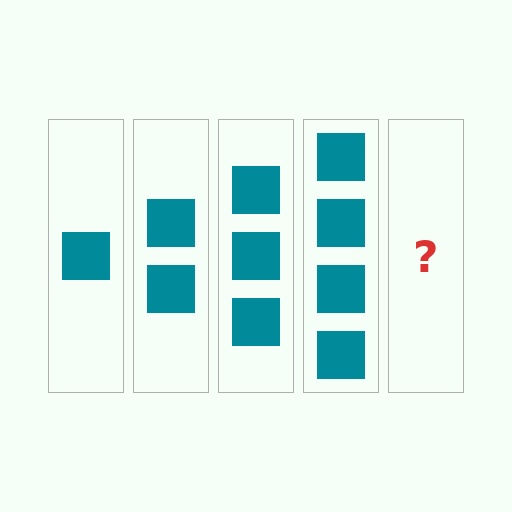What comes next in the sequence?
The next element should be 5 squares.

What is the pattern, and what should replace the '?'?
The pattern is that each step adds one more square. The '?' should be 5 squares.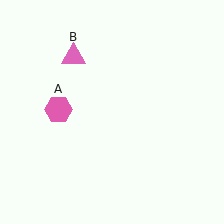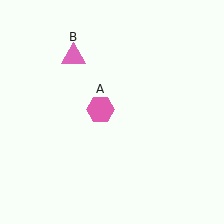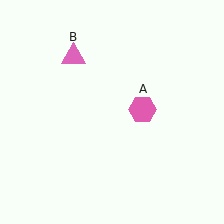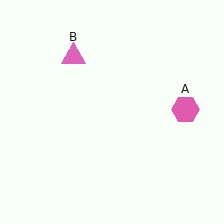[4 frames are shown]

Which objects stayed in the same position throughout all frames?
Pink triangle (object B) remained stationary.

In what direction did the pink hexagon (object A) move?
The pink hexagon (object A) moved right.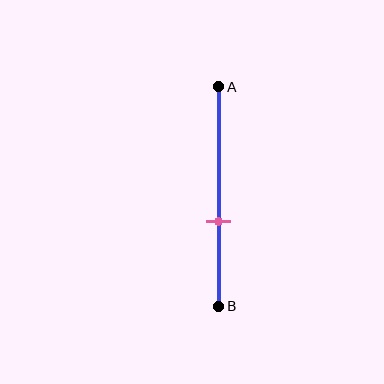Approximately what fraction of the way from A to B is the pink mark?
The pink mark is approximately 60% of the way from A to B.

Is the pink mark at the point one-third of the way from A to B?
No, the mark is at about 60% from A, not at the 33% one-third point.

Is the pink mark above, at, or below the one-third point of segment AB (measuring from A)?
The pink mark is below the one-third point of segment AB.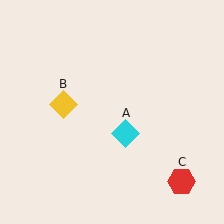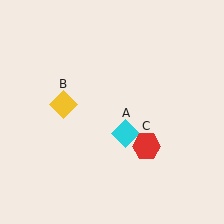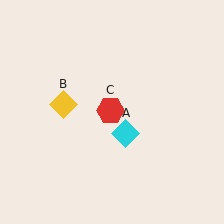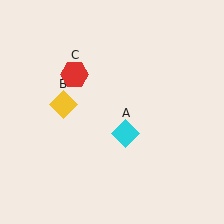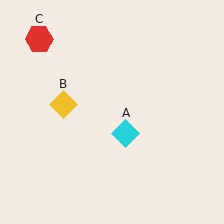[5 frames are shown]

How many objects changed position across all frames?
1 object changed position: red hexagon (object C).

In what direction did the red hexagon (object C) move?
The red hexagon (object C) moved up and to the left.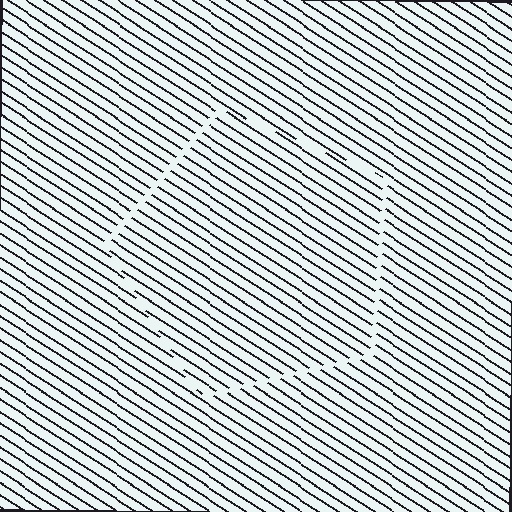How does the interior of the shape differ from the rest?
The interior of the shape contains the same grating, shifted by half a period — the contour is defined by the phase discontinuity where line-ends from the inner and outer gratings abut.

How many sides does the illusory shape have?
5 sides — the line-ends trace a pentagon.